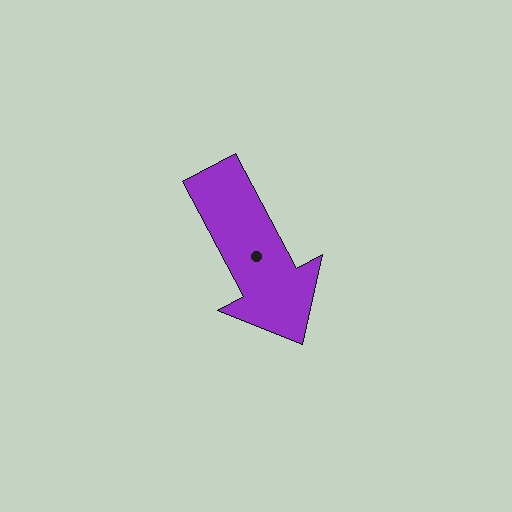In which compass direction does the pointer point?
Southeast.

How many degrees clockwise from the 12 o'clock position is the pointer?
Approximately 152 degrees.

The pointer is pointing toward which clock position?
Roughly 5 o'clock.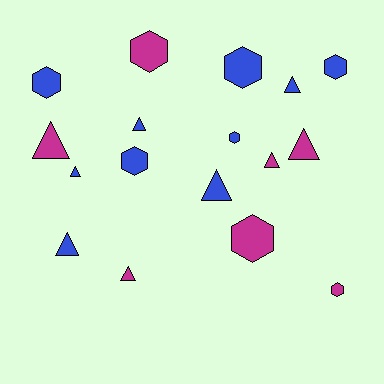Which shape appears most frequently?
Triangle, with 9 objects.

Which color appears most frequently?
Blue, with 10 objects.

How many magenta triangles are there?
There are 4 magenta triangles.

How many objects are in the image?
There are 17 objects.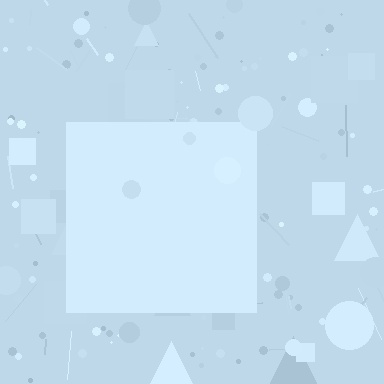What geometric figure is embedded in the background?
A square is embedded in the background.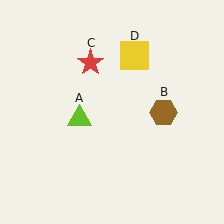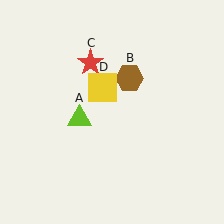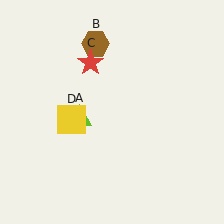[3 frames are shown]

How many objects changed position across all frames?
2 objects changed position: brown hexagon (object B), yellow square (object D).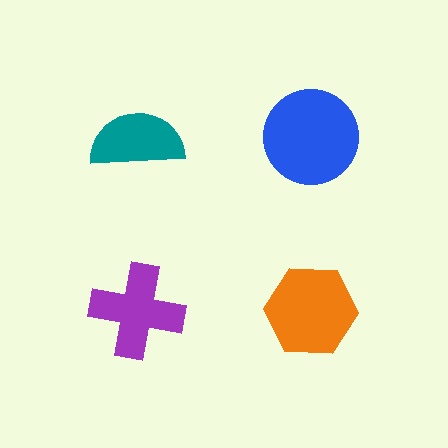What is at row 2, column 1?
A purple cross.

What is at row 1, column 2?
A blue circle.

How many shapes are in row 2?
2 shapes.